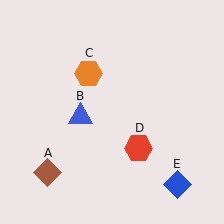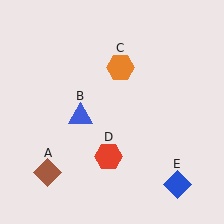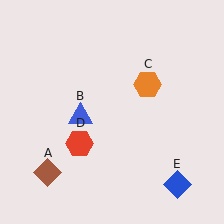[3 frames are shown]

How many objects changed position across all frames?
2 objects changed position: orange hexagon (object C), red hexagon (object D).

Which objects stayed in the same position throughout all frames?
Brown diamond (object A) and blue triangle (object B) and blue diamond (object E) remained stationary.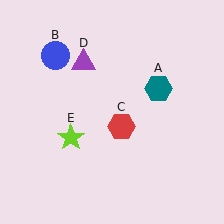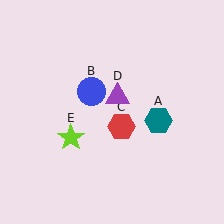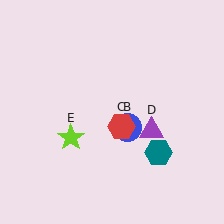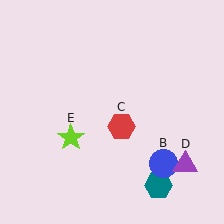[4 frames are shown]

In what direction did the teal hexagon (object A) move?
The teal hexagon (object A) moved down.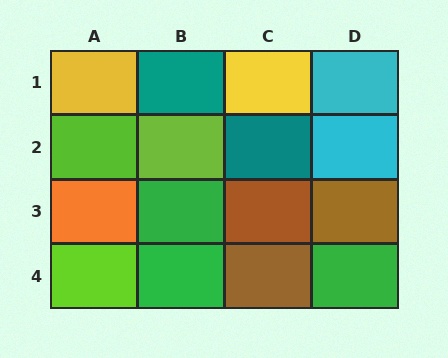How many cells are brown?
3 cells are brown.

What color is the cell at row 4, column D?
Green.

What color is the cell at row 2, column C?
Teal.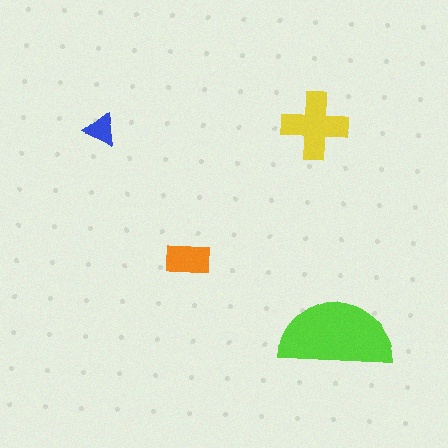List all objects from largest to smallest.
The lime semicircle, the yellow cross, the orange rectangle, the blue triangle.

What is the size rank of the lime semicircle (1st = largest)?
1st.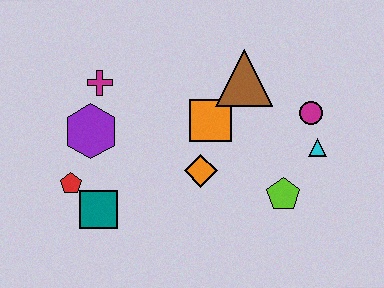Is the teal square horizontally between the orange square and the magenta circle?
No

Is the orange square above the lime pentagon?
Yes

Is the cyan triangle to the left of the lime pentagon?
No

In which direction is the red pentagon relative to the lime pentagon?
The red pentagon is to the left of the lime pentagon.